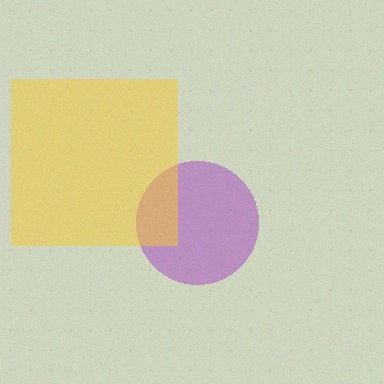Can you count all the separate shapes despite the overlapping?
Yes, there are 2 separate shapes.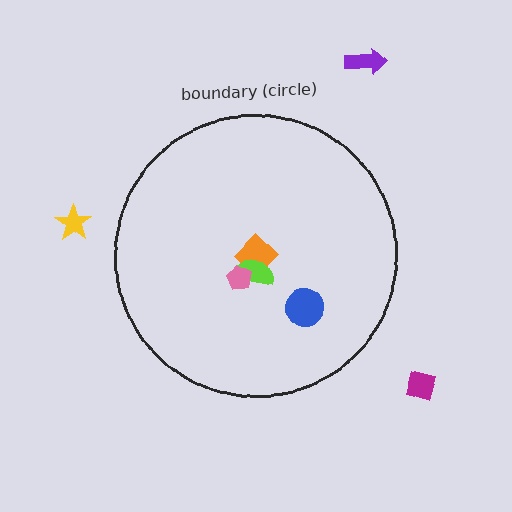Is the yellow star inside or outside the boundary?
Outside.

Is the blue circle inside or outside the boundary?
Inside.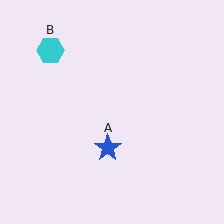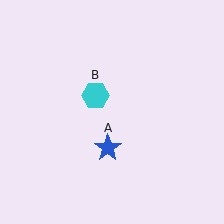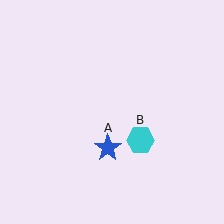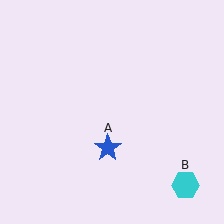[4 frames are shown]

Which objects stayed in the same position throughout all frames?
Blue star (object A) remained stationary.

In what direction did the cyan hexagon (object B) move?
The cyan hexagon (object B) moved down and to the right.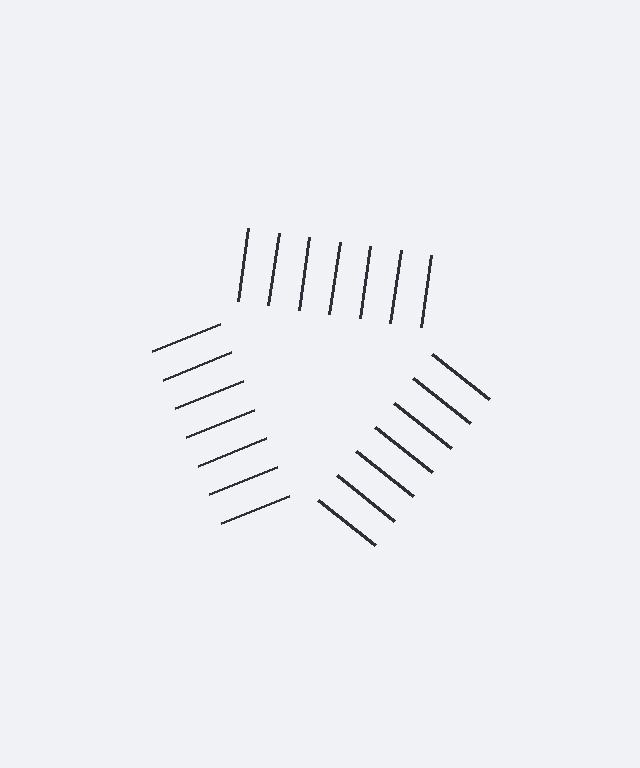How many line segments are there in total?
21 — 7 along each of the 3 edges.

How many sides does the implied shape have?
3 sides — the line-ends trace a triangle.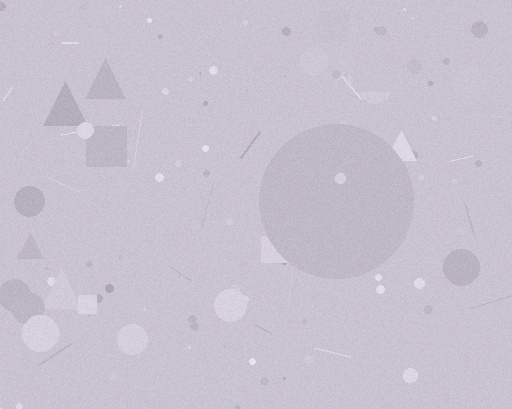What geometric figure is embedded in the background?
A circle is embedded in the background.